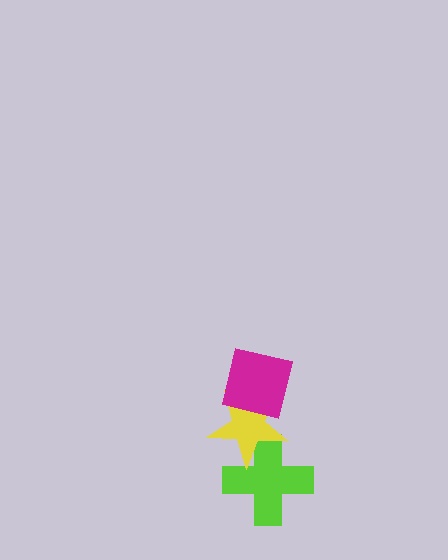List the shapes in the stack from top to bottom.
From top to bottom: the magenta square, the yellow star, the lime cross.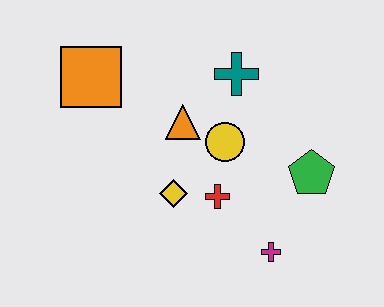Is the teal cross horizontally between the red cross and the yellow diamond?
No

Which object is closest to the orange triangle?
The yellow circle is closest to the orange triangle.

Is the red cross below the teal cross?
Yes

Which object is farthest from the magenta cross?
The orange square is farthest from the magenta cross.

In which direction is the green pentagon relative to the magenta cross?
The green pentagon is above the magenta cross.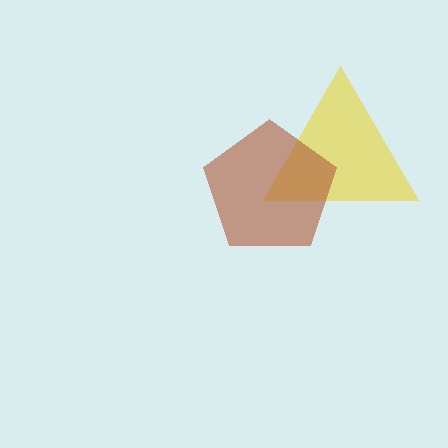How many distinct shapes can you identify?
There are 2 distinct shapes: a yellow triangle, a brown pentagon.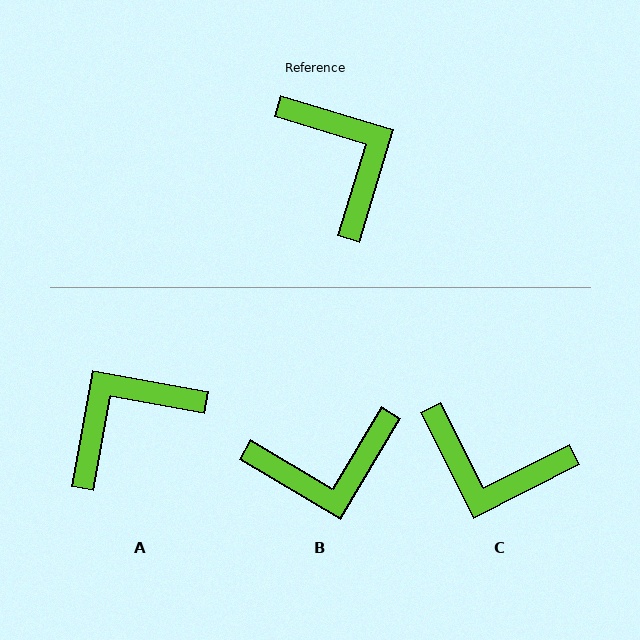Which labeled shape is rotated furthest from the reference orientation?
C, about 136 degrees away.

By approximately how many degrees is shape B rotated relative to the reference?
Approximately 104 degrees clockwise.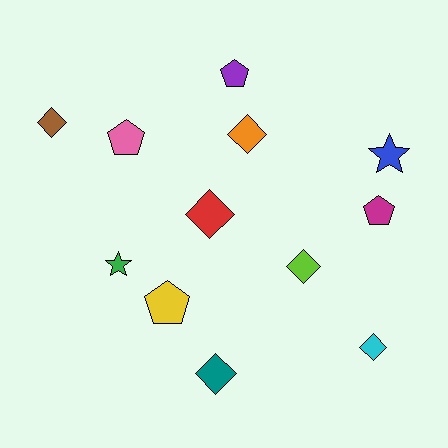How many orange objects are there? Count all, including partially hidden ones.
There is 1 orange object.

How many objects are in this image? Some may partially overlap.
There are 12 objects.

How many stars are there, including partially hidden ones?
There are 2 stars.